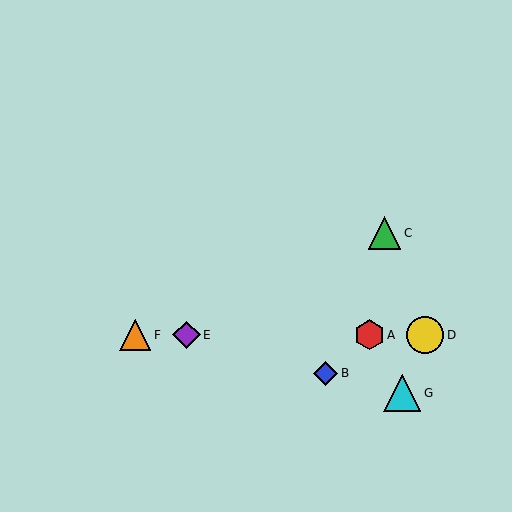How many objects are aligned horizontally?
4 objects (A, D, E, F) are aligned horizontally.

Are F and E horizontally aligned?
Yes, both are at y≈335.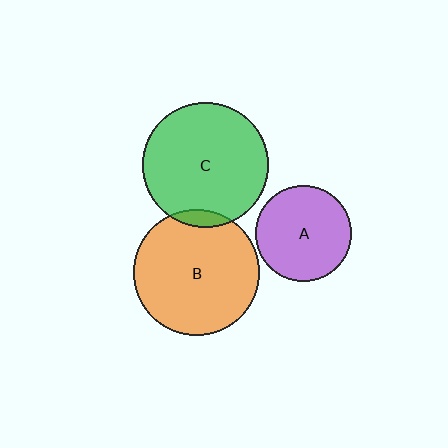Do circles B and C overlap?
Yes.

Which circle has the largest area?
Circle B (orange).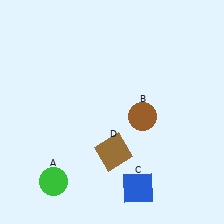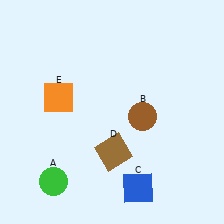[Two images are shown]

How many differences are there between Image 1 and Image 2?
There is 1 difference between the two images.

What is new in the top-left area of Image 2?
An orange square (E) was added in the top-left area of Image 2.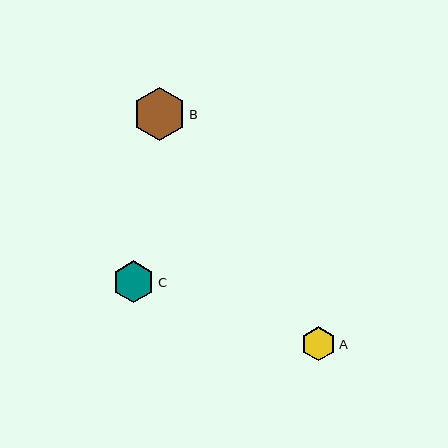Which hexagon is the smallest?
Hexagon A is the smallest with a size of approximately 34 pixels.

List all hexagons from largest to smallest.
From largest to smallest: B, C, A.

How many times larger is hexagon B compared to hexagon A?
Hexagon B is approximately 1.6 times the size of hexagon A.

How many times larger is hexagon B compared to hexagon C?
Hexagon B is approximately 1.3 times the size of hexagon C.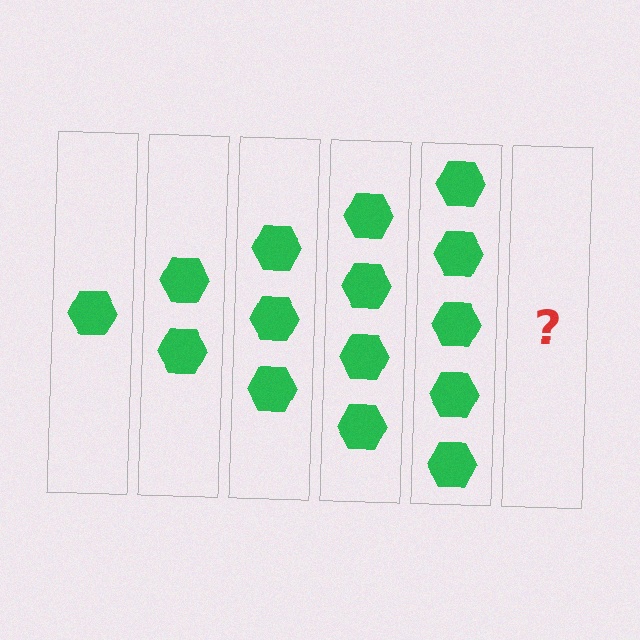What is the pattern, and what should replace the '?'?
The pattern is that each step adds one more hexagon. The '?' should be 6 hexagons.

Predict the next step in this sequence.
The next step is 6 hexagons.